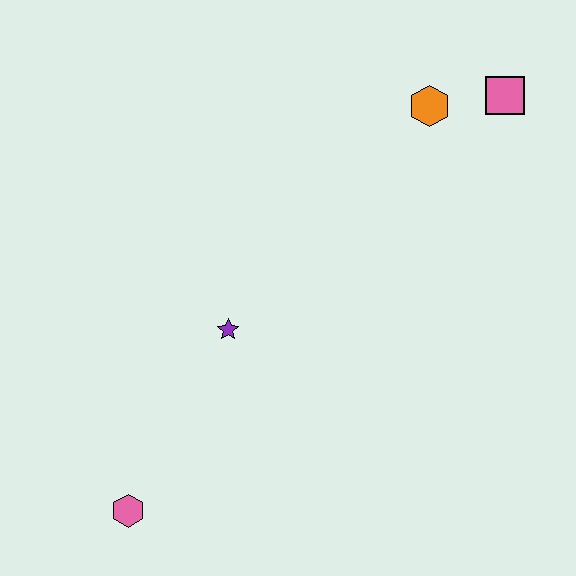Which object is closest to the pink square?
The orange hexagon is closest to the pink square.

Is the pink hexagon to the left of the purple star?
Yes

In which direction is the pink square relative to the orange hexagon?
The pink square is to the right of the orange hexagon.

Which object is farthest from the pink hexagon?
The pink square is farthest from the pink hexagon.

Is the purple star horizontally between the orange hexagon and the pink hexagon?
Yes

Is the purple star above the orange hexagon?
No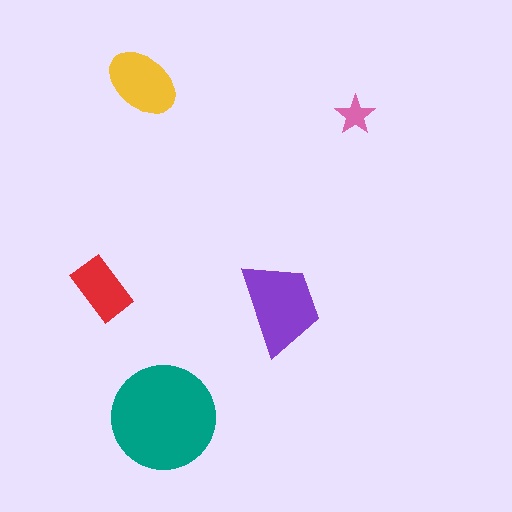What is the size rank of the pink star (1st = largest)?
5th.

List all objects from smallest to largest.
The pink star, the red rectangle, the yellow ellipse, the purple trapezoid, the teal circle.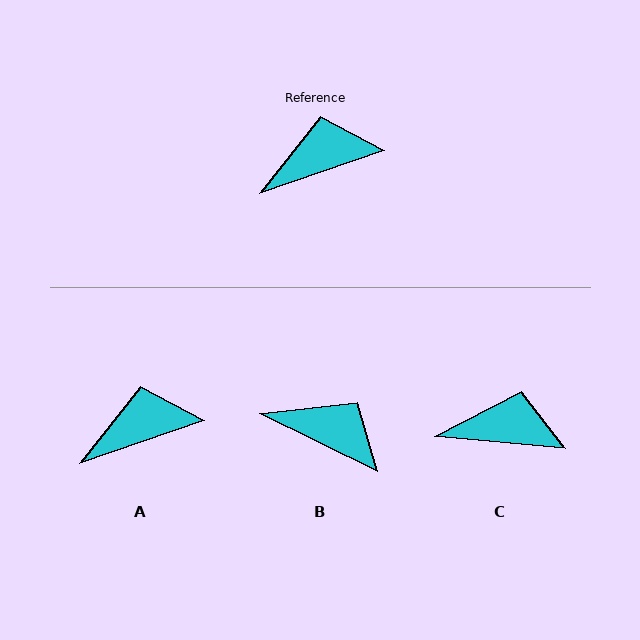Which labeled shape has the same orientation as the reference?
A.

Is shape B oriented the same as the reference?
No, it is off by about 45 degrees.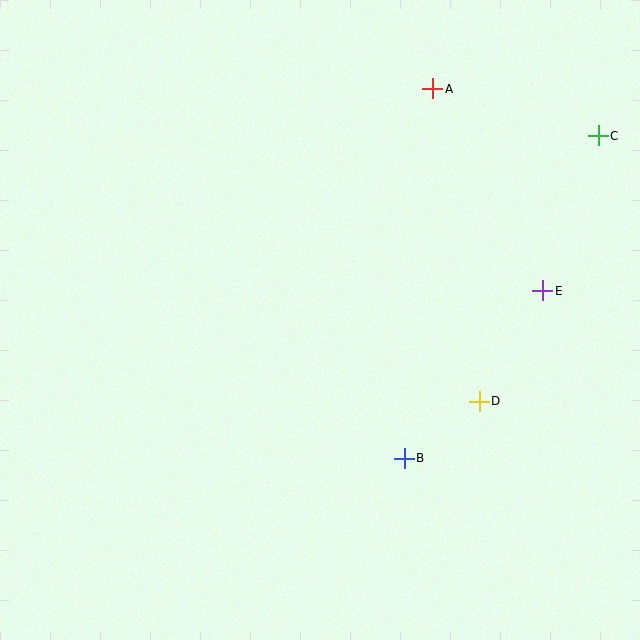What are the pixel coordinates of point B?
Point B is at (404, 458).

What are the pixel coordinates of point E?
Point E is at (543, 291).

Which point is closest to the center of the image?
Point B at (404, 458) is closest to the center.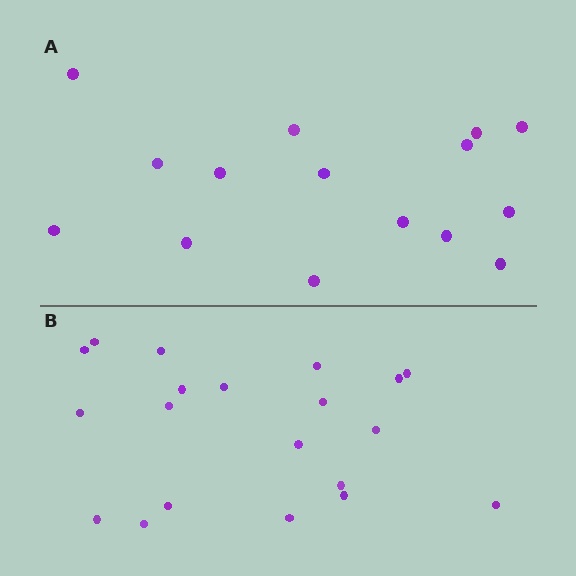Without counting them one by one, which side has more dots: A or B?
Region B (the bottom region) has more dots.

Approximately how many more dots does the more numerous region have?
Region B has about 5 more dots than region A.